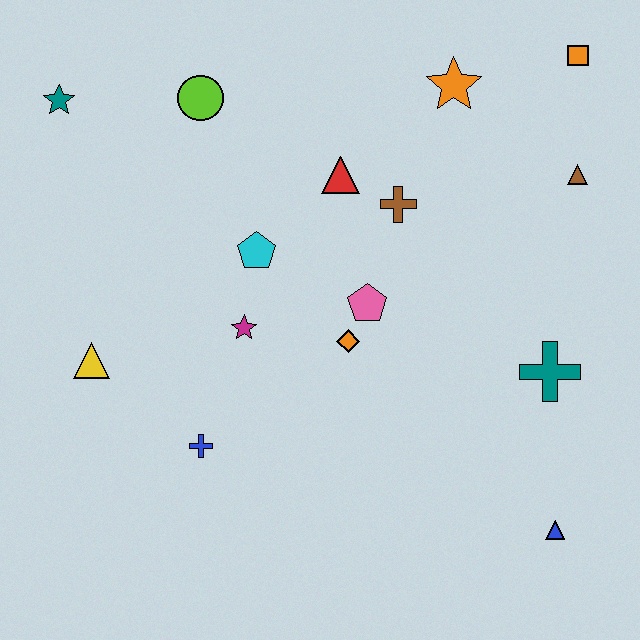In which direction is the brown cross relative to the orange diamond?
The brown cross is above the orange diamond.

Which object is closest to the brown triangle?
The orange square is closest to the brown triangle.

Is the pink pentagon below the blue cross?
No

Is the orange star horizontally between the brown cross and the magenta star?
No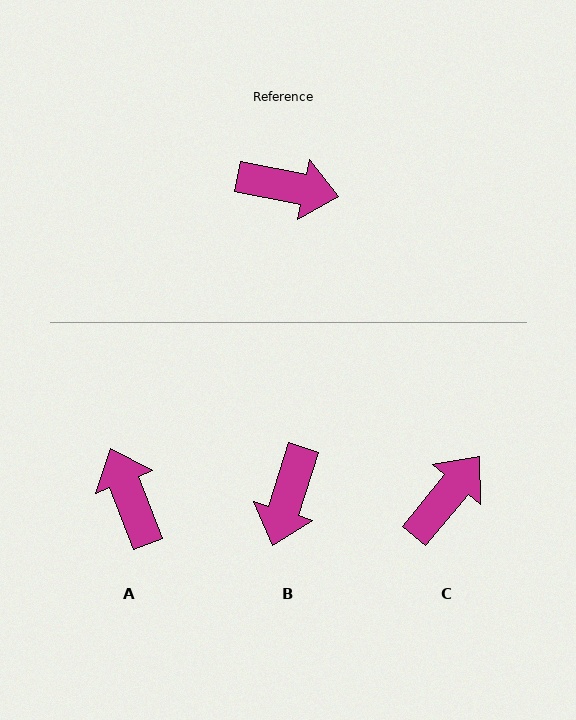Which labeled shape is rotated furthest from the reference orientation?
A, about 123 degrees away.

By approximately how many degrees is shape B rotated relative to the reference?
Approximately 96 degrees clockwise.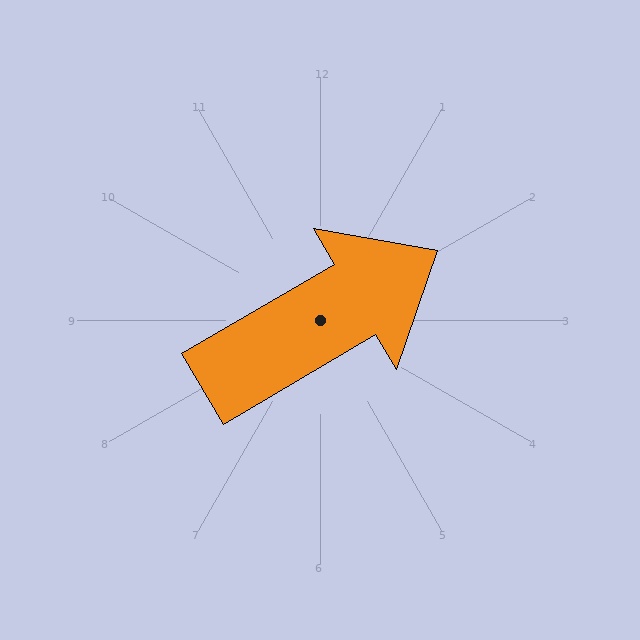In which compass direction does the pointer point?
Northeast.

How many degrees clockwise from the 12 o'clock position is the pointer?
Approximately 60 degrees.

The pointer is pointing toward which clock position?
Roughly 2 o'clock.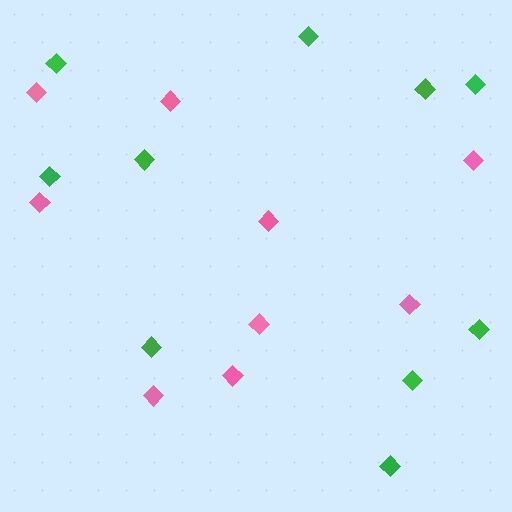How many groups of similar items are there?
There are 2 groups: one group of green diamonds (10) and one group of pink diamonds (9).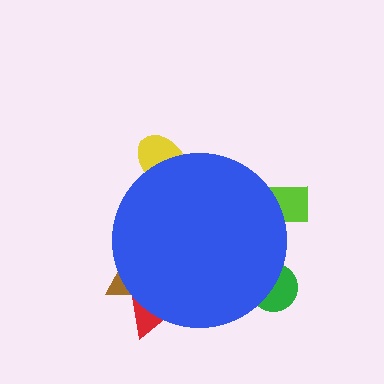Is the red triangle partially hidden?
Yes, the red triangle is partially hidden behind the blue circle.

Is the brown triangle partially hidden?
Yes, the brown triangle is partially hidden behind the blue circle.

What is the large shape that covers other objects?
A blue circle.